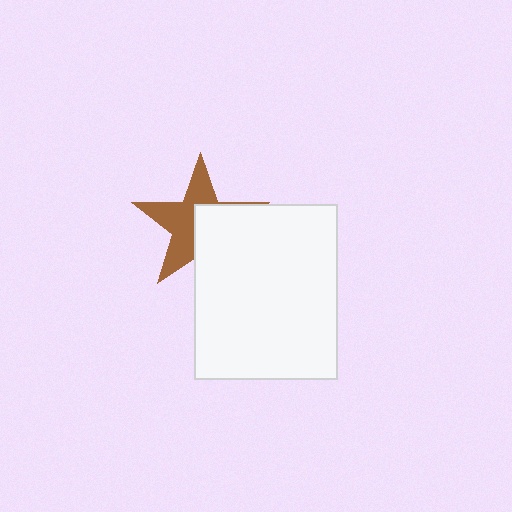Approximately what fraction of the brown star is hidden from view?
Roughly 46% of the brown star is hidden behind the white rectangle.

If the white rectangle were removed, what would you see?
You would see the complete brown star.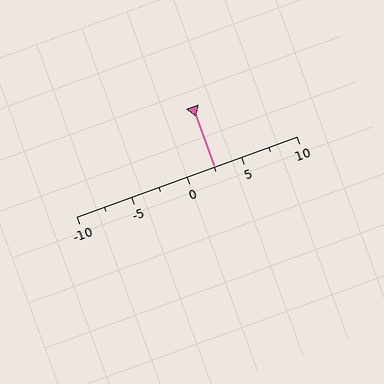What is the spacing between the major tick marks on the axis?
The major ticks are spaced 5 apart.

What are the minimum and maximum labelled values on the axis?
The axis runs from -10 to 10.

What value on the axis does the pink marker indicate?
The marker indicates approximately 2.5.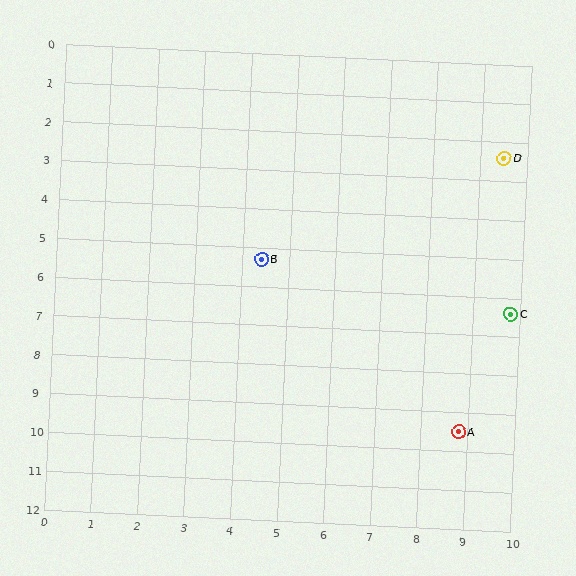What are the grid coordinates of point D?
Point D is at approximately (9.5, 2.4).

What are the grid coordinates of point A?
Point A is at approximately (8.8, 9.5).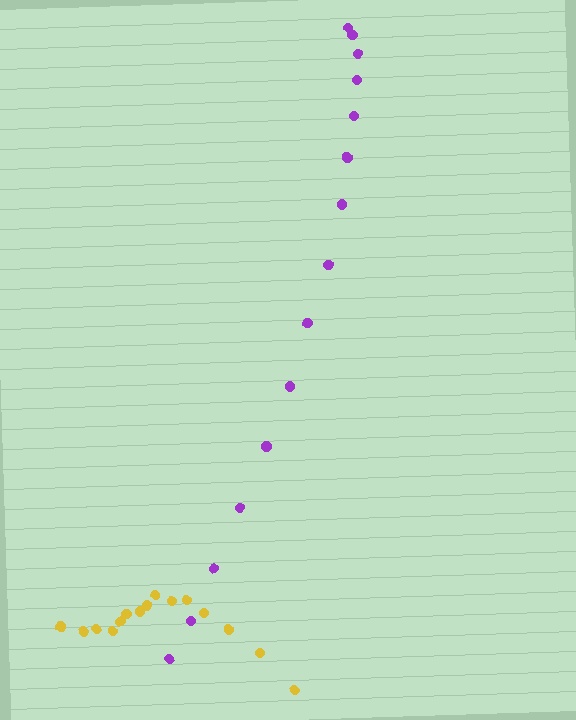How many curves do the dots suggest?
There are 2 distinct paths.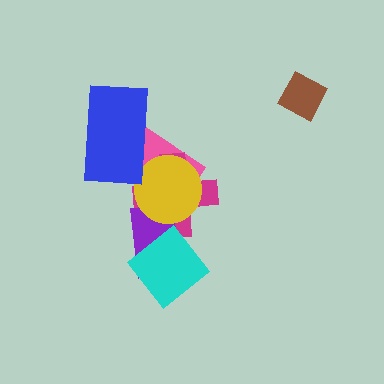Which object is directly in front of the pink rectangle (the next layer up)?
The magenta cross is directly in front of the pink rectangle.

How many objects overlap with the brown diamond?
0 objects overlap with the brown diamond.